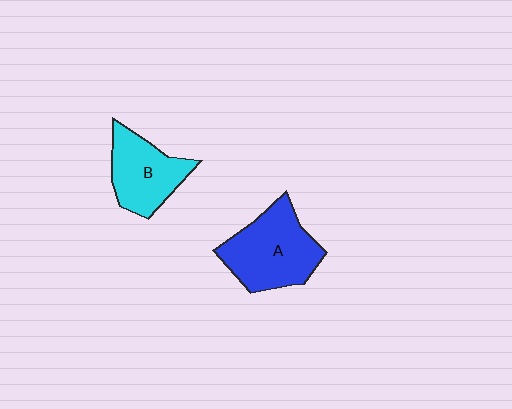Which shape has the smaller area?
Shape B (cyan).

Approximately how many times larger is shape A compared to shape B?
Approximately 1.3 times.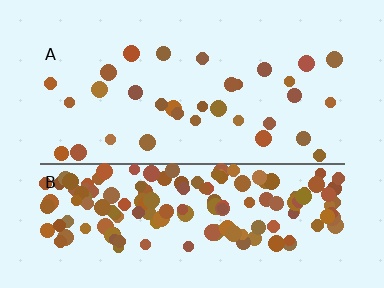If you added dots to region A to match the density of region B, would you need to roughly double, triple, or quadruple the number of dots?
Approximately quadruple.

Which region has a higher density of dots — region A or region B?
B (the bottom).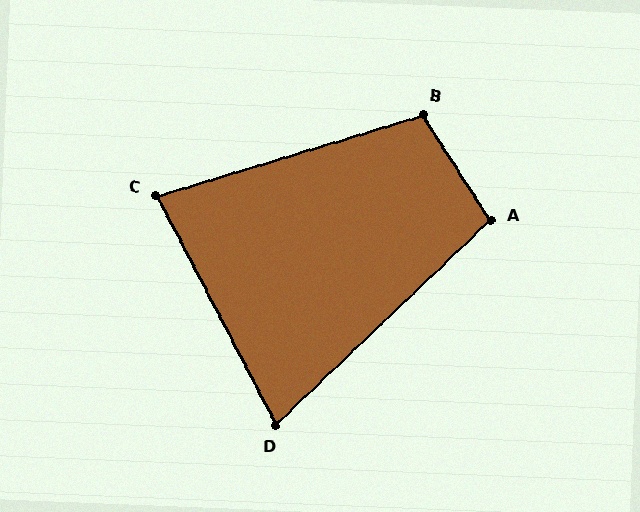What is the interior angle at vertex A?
Approximately 101 degrees (obtuse).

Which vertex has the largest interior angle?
B, at approximately 106 degrees.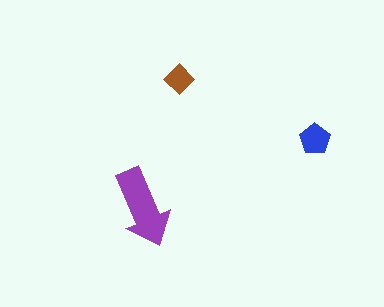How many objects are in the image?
There are 3 objects in the image.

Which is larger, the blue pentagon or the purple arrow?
The purple arrow.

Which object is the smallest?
The brown diamond.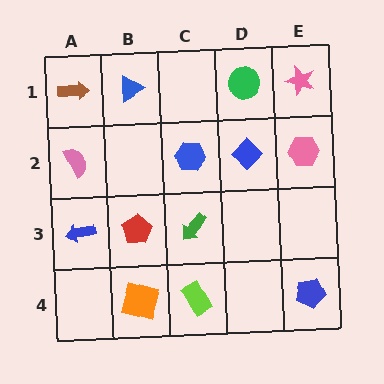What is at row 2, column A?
A pink semicircle.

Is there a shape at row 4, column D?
No, that cell is empty.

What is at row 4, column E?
A blue pentagon.